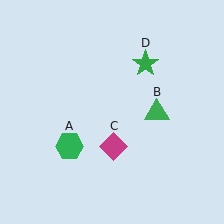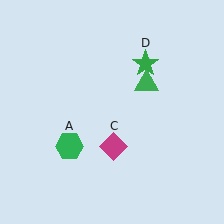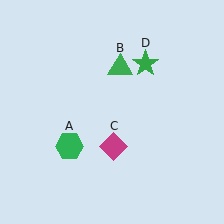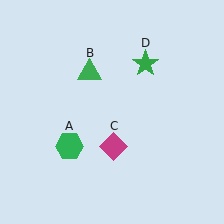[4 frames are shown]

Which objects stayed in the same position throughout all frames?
Green hexagon (object A) and magenta diamond (object C) and green star (object D) remained stationary.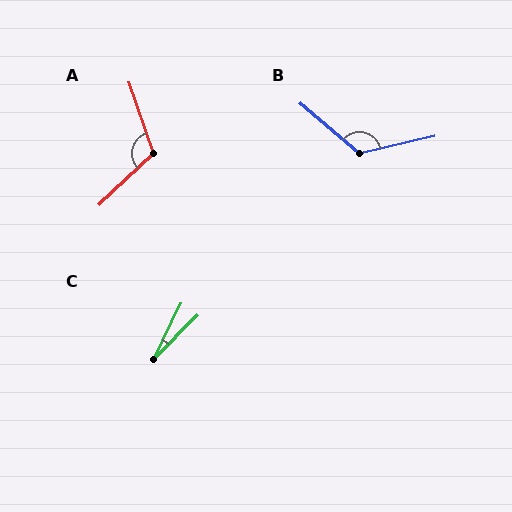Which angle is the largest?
B, at approximately 126 degrees.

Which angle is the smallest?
C, at approximately 19 degrees.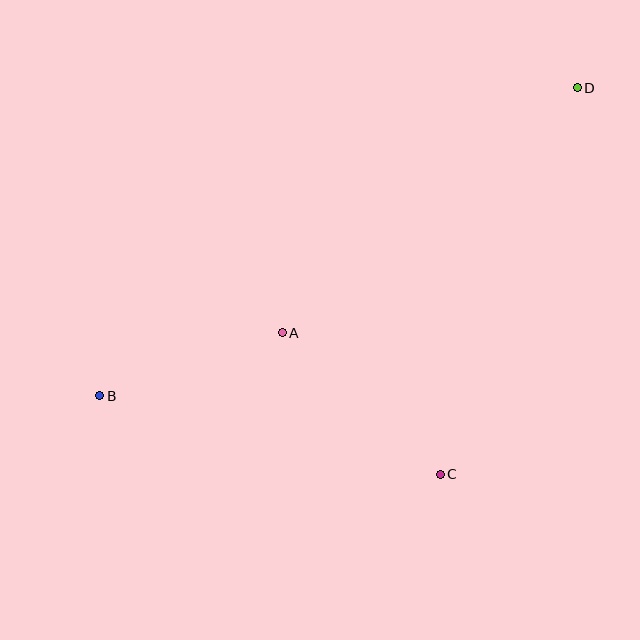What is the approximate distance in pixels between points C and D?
The distance between C and D is approximately 410 pixels.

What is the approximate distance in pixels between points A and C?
The distance between A and C is approximately 212 pixels.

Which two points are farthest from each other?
Points B and D are farthest from each other.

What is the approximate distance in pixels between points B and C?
The distance between B and C is approximately 350 pixels.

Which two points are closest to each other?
Points A and B are closest to each other.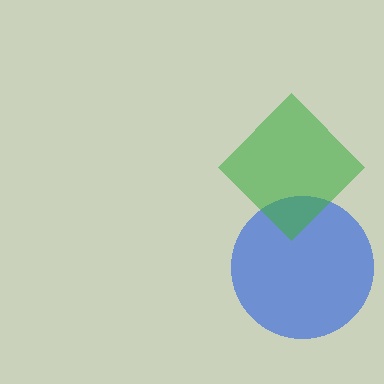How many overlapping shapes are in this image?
There are 2 overlapping shapes in the image.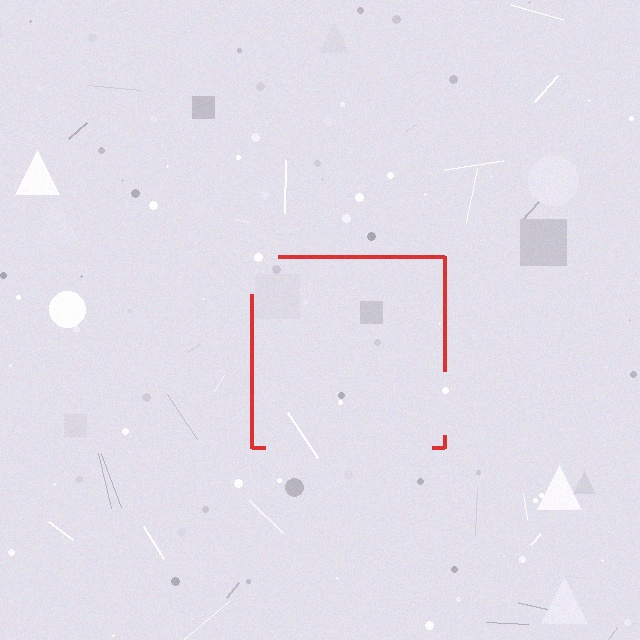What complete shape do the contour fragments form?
The contour fragments form a square.